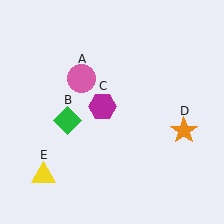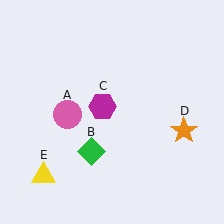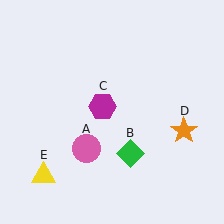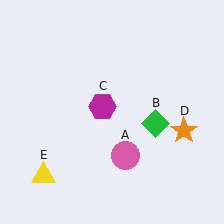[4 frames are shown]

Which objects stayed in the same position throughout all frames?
Magenta hexagon (object C) and orange star (object D) and yellow triangle (object E) remained stationary.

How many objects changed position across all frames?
2 objects changed position: pink circle (object A), green diamond (object B).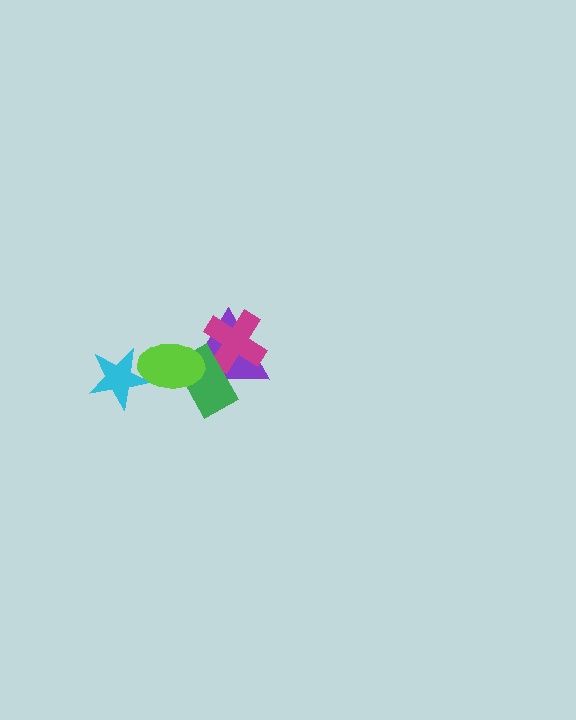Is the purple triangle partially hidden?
Yes, it is partially covered by another shape.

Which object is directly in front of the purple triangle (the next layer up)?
The magenta cross is directly in front of the purple triangle.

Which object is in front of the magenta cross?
The green rectangle is in front of the magenta cross.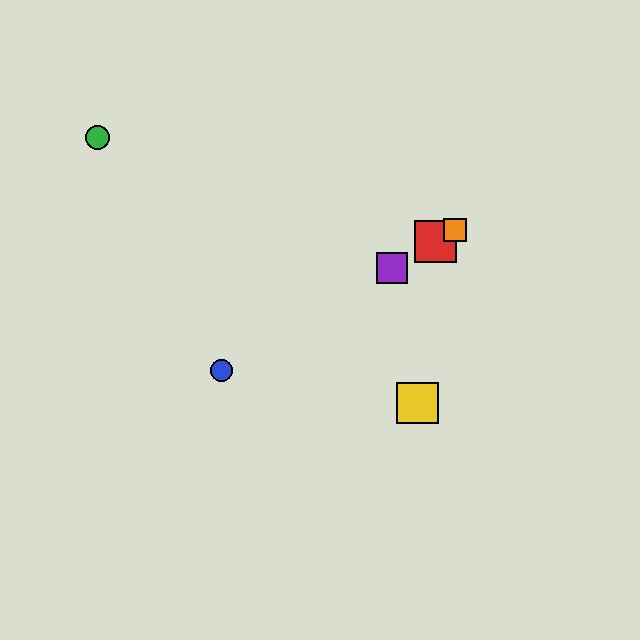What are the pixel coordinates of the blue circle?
The blue circle is at (222, 371).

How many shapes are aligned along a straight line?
4 shapes (the red square, the blue circle, the purple square, the orange square) are aligned along a straight line.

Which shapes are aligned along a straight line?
The red square, the blue circle, the purple square, the orange square are aligned along a straight line.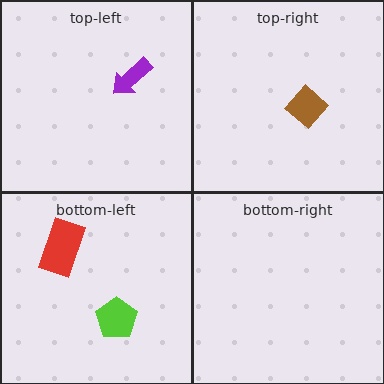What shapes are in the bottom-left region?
The red rectangle, the lime pentagon.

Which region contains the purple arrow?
The top-left region.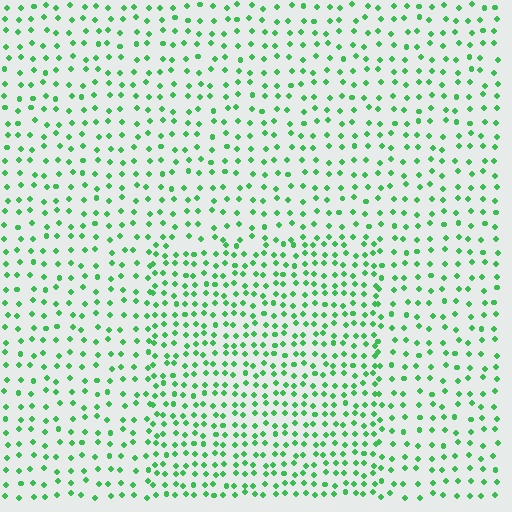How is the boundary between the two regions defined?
The boundary is defined by a change in element density (approximately 1.7x ratio). All elements are the same color, size, and shape.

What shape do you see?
I see a rectangle.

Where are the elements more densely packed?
The elements are more densely packed inside the rectangle boundary.